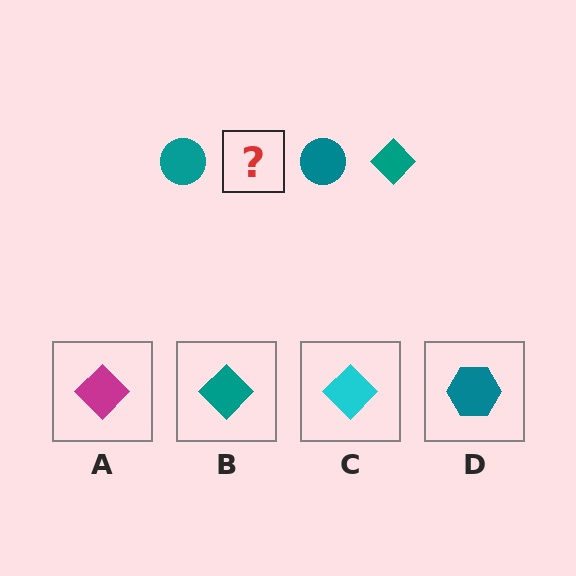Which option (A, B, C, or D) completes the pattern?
B.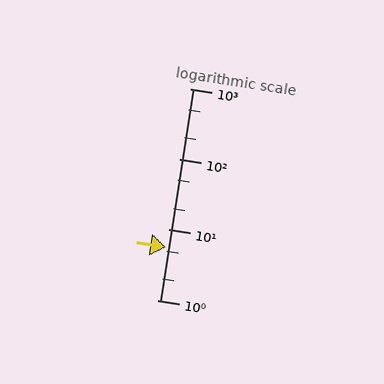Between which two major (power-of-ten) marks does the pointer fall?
The pointer is between 1 and 10.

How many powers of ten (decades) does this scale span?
The scale spans 3 decades, from 1 to 1000.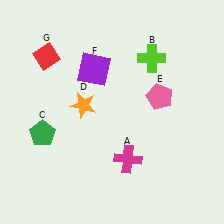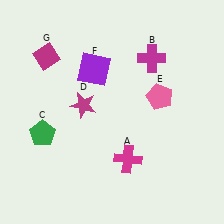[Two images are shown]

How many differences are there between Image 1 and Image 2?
There are 3 differences between the two images.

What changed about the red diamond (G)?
In Image 1, G is red. In Image 2, it changed to magenta.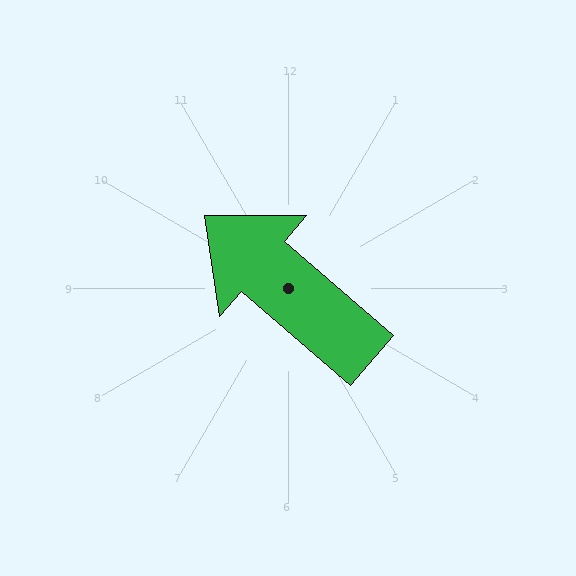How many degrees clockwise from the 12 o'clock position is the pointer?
Approximately 311 degrees.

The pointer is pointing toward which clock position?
Roughly 10 o'clock.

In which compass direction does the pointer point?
Northwest.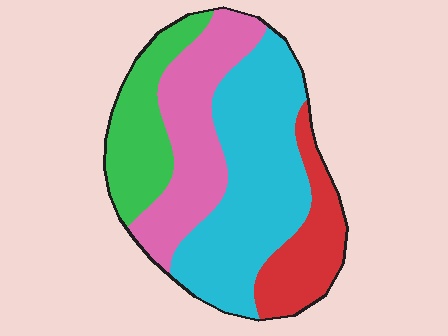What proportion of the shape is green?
Green takes up about one sixth (1/6) of the shape.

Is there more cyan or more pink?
Cyan.